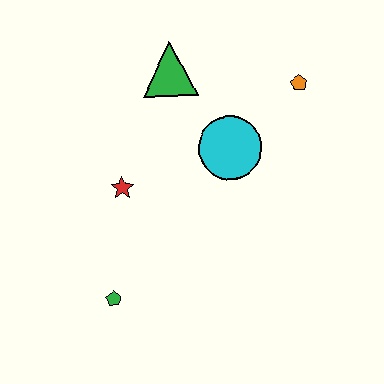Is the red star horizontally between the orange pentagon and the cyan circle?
No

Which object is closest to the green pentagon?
The red star is closest to the green pentagon.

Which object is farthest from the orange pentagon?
The green pentagon is farthest from the orange pentagon.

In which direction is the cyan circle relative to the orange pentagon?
The cyan circle is to the left of the orange pentagon.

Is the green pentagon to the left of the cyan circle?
Yes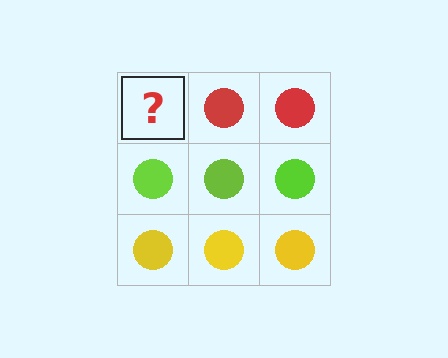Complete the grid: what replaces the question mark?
The question mark should be replaced with a red circle.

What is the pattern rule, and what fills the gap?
The rule is that each row has a consistent color. The gap should be filled with a red circle.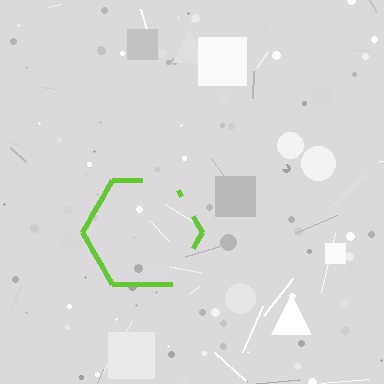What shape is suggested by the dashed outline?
The dashed outline suggests a hexagon.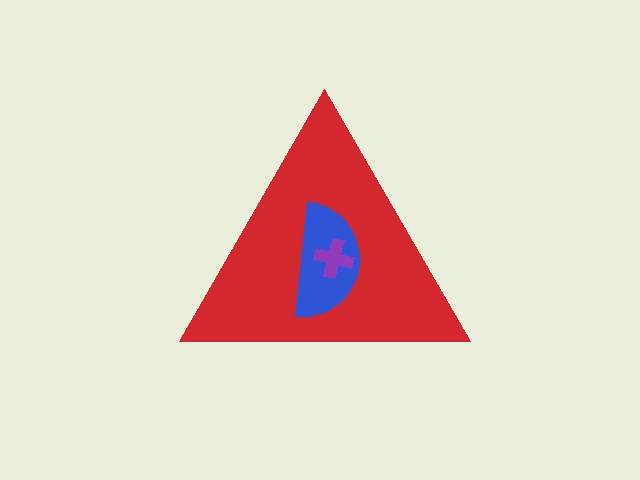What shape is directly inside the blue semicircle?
The purple cross.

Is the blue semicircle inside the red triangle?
Yes.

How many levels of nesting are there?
3.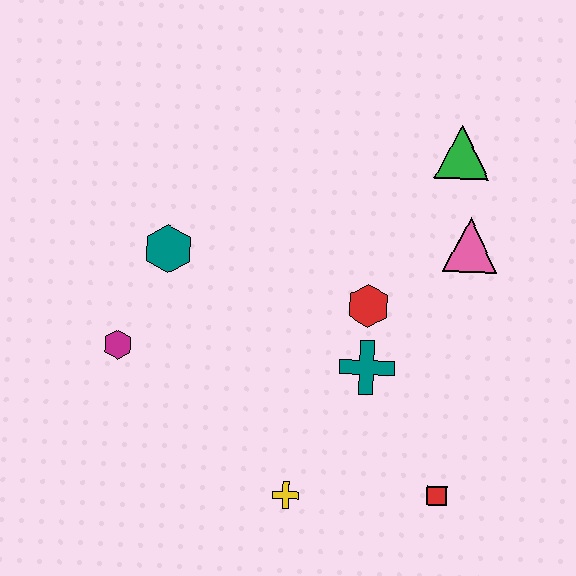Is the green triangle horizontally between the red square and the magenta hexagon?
No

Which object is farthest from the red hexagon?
The magenta hexagon is farthest from the red hexagon.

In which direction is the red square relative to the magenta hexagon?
The red square is to the right of the magenta hexagon.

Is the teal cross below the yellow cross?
No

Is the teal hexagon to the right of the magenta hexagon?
Yes